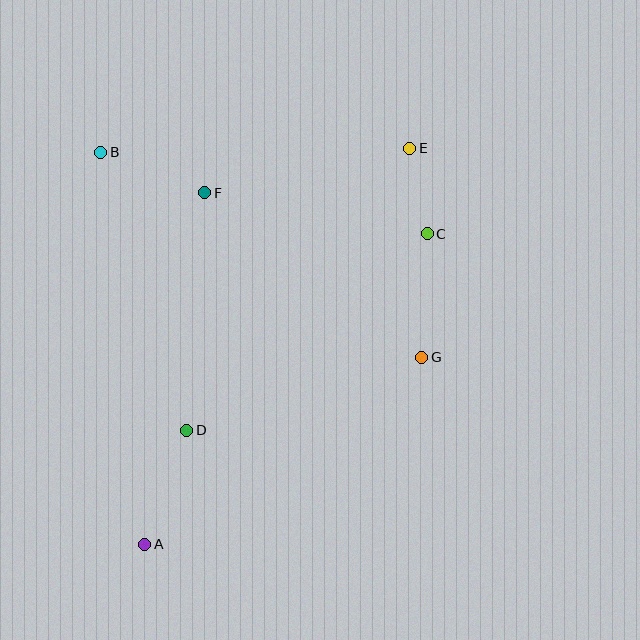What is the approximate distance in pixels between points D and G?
The distance between D and G is approximately 246 pixels.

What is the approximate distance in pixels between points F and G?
The distance between F and G is approximately 273 pixels.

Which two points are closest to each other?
Points C and E are closest to each other.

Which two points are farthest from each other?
Points A and E are farthest from each other.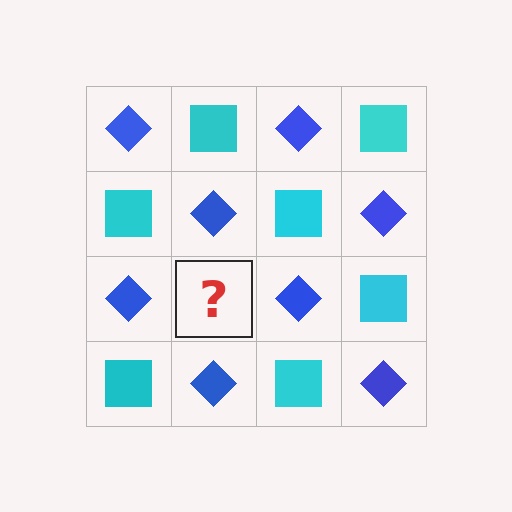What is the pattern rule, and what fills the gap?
The rule is that it alternates blue diamond and cyan square in a checkerboard pattern. The gap should be filled with a cyan square.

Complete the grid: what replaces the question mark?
The question mark should be replaced with a cyan square.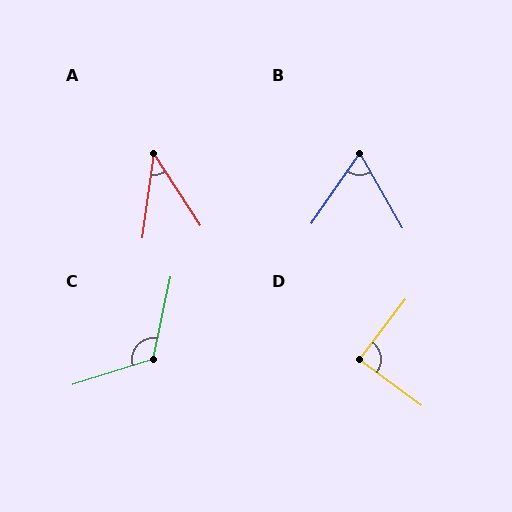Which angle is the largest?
C, at approximately 120 degrees.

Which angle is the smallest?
A, at approximately 40 degrees.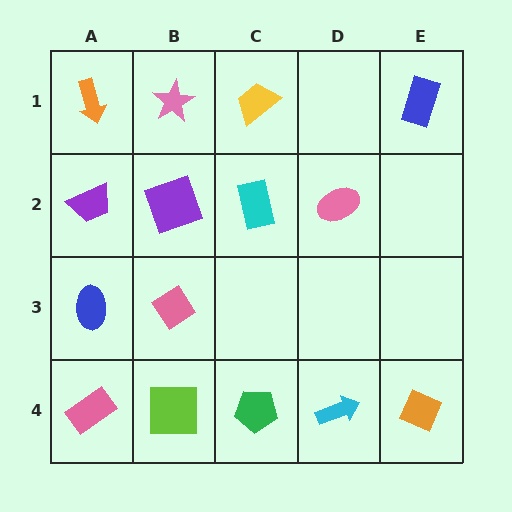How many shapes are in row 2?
4 shapes.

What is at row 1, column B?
A pink star.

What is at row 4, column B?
A lime square.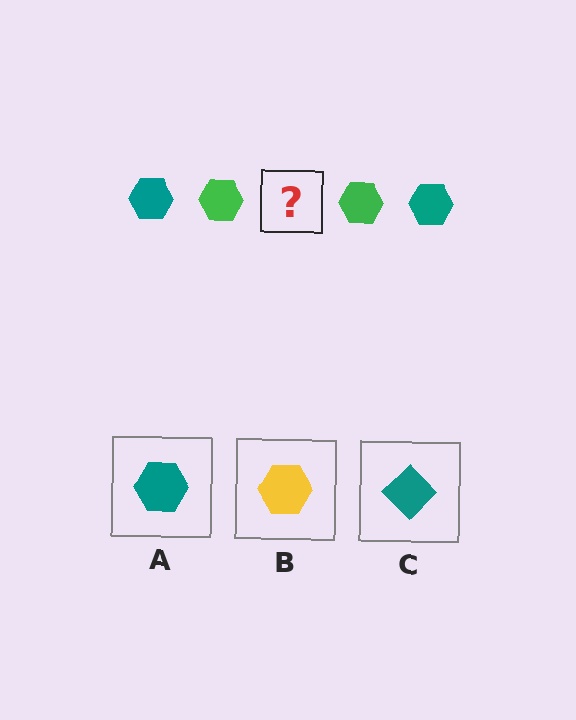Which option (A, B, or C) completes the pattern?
A.